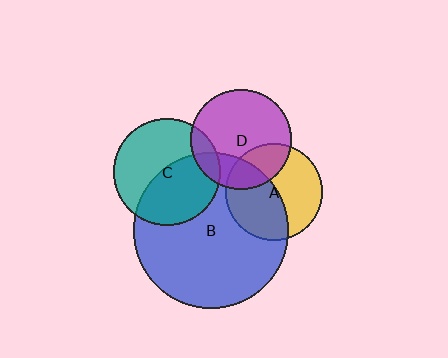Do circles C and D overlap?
Yes.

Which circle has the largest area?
Circle B (blue).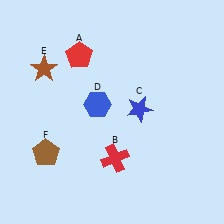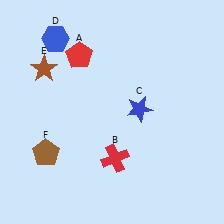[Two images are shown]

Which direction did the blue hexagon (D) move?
The blue hexagon (D) moved up.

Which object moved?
The blue hexagon (D) moved up.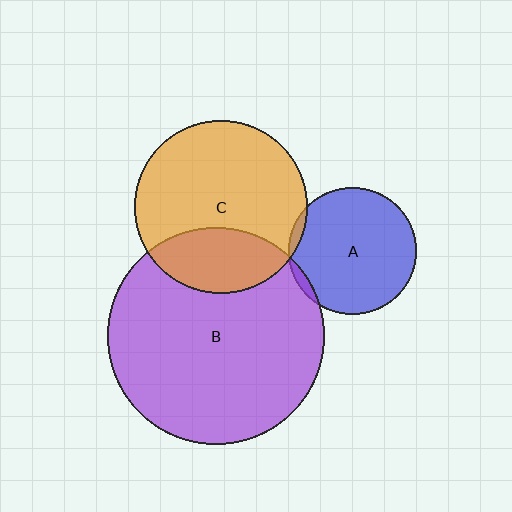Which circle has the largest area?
Circle B (purple).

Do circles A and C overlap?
Yes.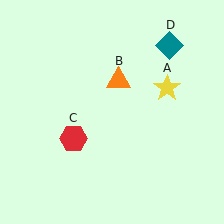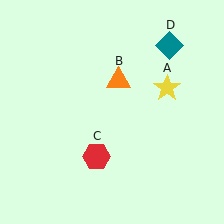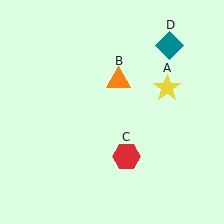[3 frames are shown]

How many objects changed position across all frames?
1 object changed position: red hexagon (object C).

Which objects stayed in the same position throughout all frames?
Yellow star (object A) and orange triangle (object B) and teal diamond (object D) remained stationary.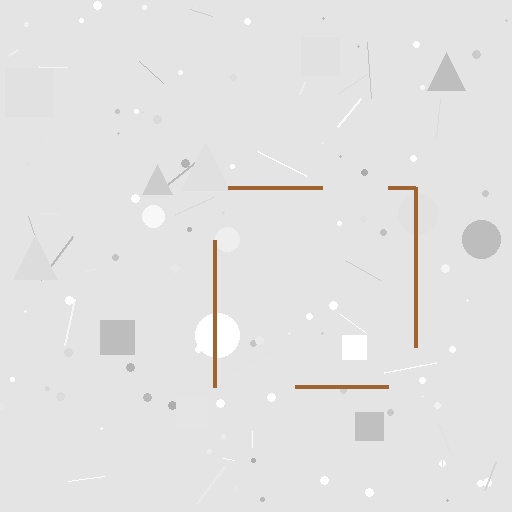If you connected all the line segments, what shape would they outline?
They would outline a square.